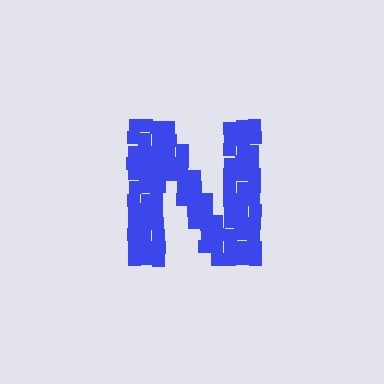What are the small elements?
The small elements are squares.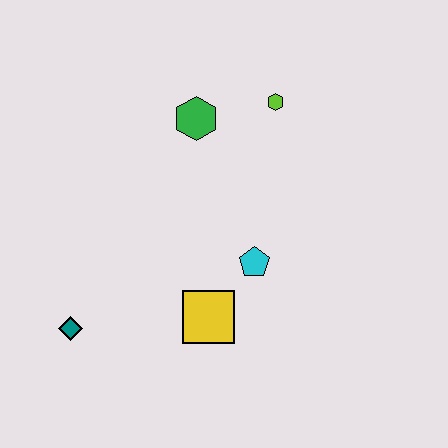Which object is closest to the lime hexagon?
The green hexagon is closest to the lime hexagon.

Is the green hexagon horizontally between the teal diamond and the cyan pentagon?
Yes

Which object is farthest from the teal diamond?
The lime hexagon is farthest from the teal diamond.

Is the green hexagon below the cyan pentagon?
No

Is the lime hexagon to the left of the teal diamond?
No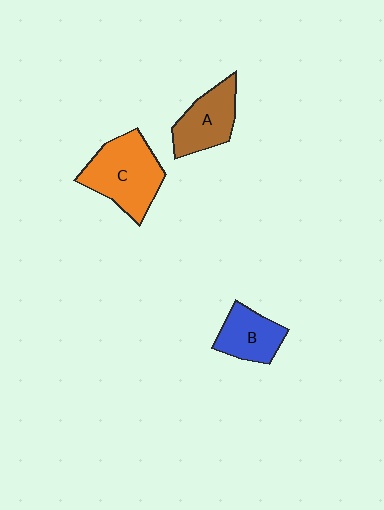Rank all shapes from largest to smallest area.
From largest to smallest: C (orange), A (brown), B (blue).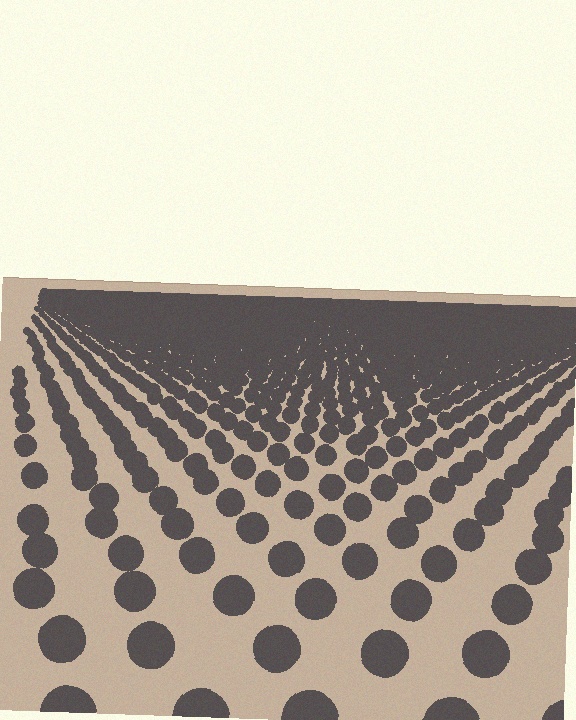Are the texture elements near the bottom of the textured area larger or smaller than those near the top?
Larger. Near the bottom, elements are closer to the viewer and appear at a bigger on-screen size.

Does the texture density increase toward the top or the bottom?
Density increases toward the top.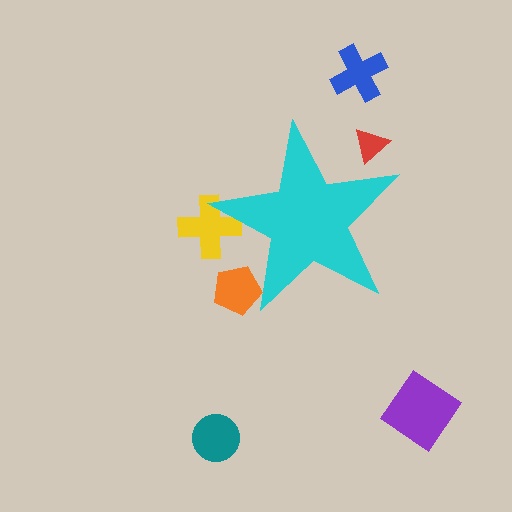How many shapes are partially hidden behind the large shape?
3 shapes are partially hidden.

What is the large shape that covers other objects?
A cyan star.